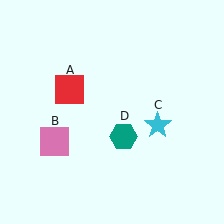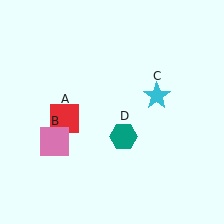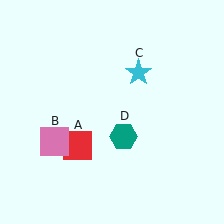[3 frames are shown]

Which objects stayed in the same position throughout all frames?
Pink square (object B) and teal hexagon (object D) remained stationary.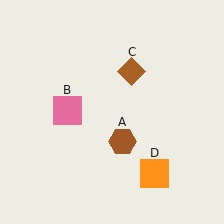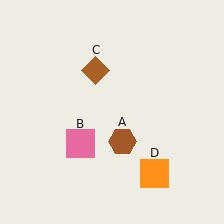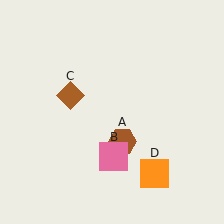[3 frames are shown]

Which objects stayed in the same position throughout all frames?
Brown hexagon (object A) and orange square (object D) remained stationary.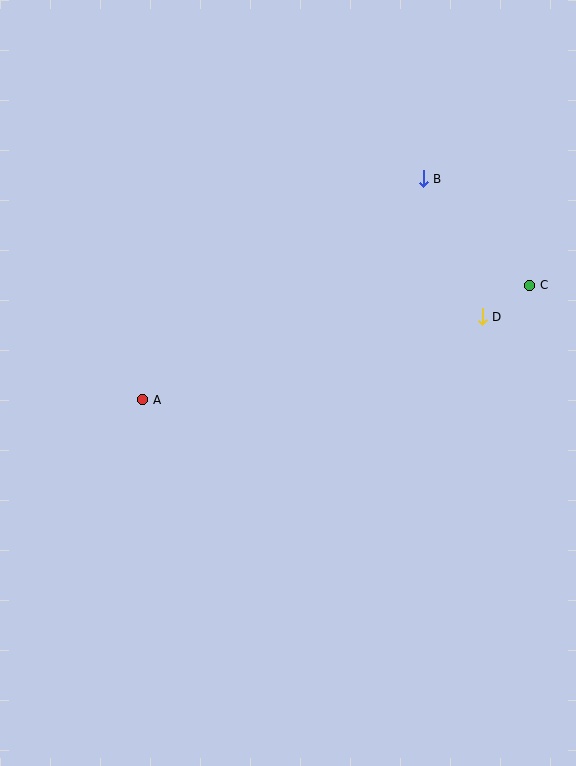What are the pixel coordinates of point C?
Point C is at (530, 285).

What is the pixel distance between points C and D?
The distance between C and D is 57 pixels.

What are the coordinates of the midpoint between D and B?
The midpoint between D and B is at (453, 248).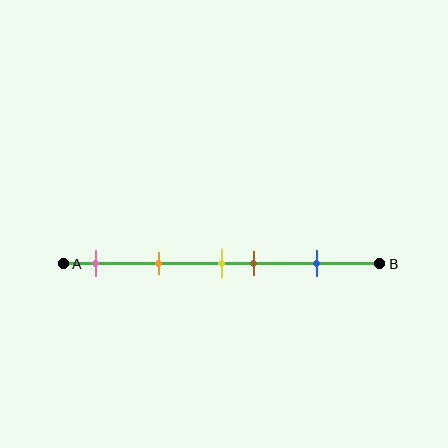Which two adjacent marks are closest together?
The yellow and brown marks are the closest adjacent pair.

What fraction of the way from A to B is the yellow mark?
The yellow mark is approximately 50% (0.5) of the way from A to B.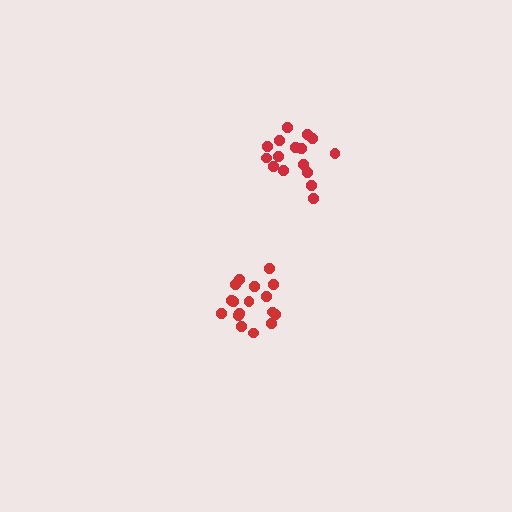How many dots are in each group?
Group 1: 17 dots, Group 2: 17 dots (34 total).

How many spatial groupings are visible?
There are 2 spatial groupings.